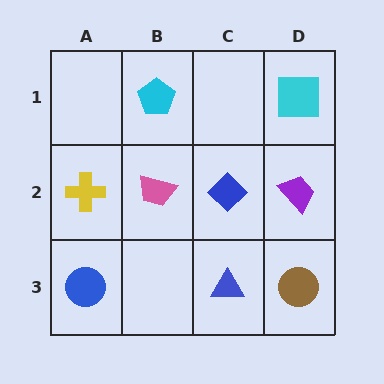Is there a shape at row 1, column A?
No, that cell is empty.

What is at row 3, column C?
A blue triangle.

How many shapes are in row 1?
2 shapes.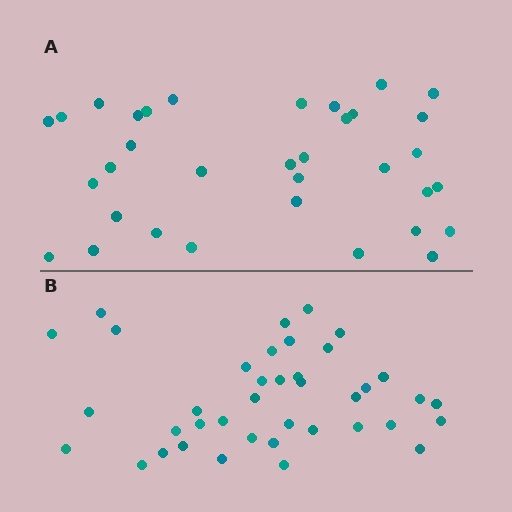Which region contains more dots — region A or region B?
Region B (the bottom region) has more dots.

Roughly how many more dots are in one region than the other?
Region B has about 5 more dots than region A.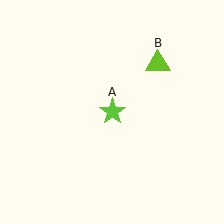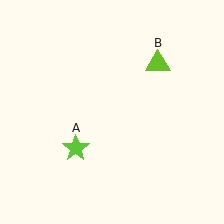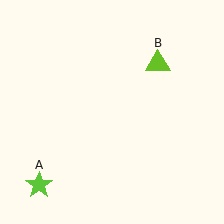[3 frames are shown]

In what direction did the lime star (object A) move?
The lime star (object A) moved down and to the left.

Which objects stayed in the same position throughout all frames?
Lime triangle (object B) remained stationary.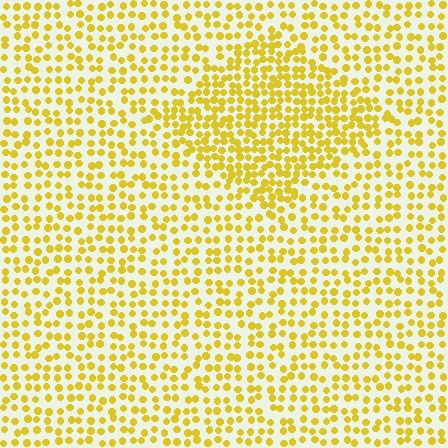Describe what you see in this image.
The image contains small yellow elements arranged at two different densities. A diamond-shaped region is visible where the elements are more densely packed than the surrounding area.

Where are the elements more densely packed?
The elements are more densely packed inside the diamond boundary.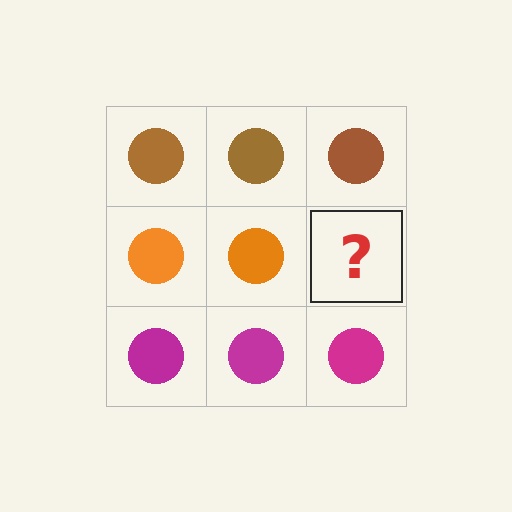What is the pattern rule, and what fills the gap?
The rule is that each row has a consistent color. The gap should be filled with an orange circle.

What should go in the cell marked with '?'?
The missing cell should contain an orange circle.